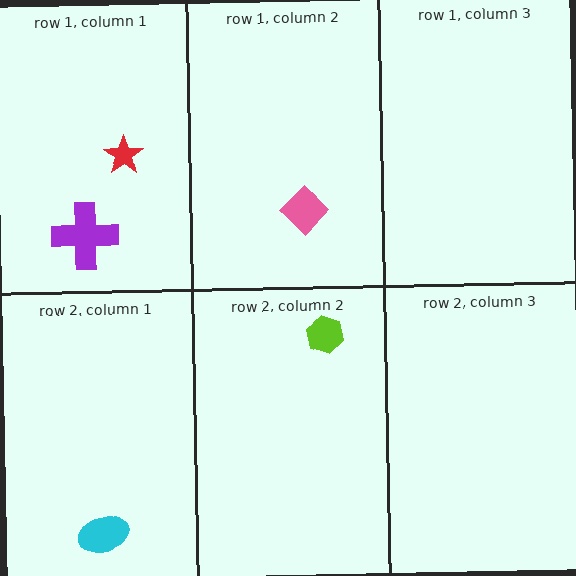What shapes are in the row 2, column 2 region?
The lime hexagon.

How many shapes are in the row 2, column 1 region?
1.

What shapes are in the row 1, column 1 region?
The red star, the purple cross.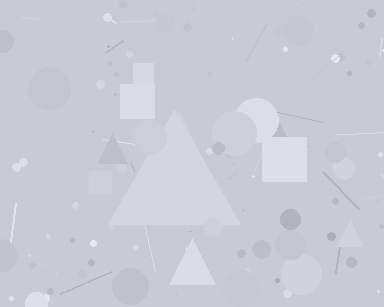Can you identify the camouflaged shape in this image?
The camouflaged shape is a triangle.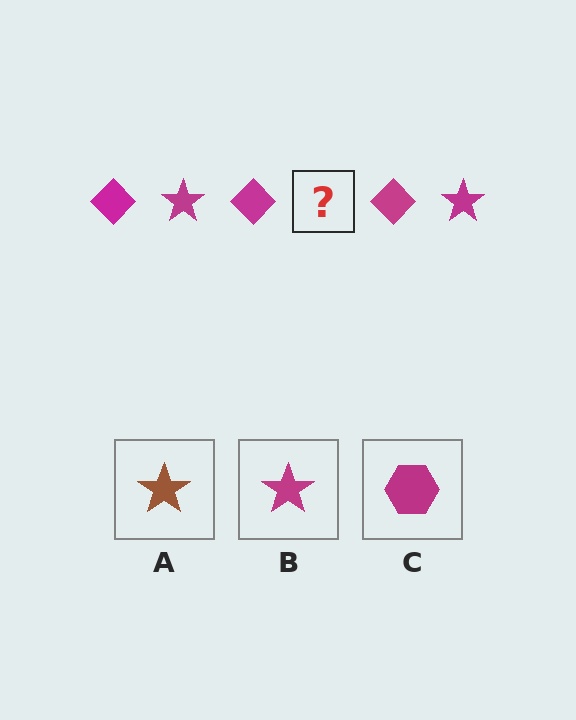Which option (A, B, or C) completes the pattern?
B.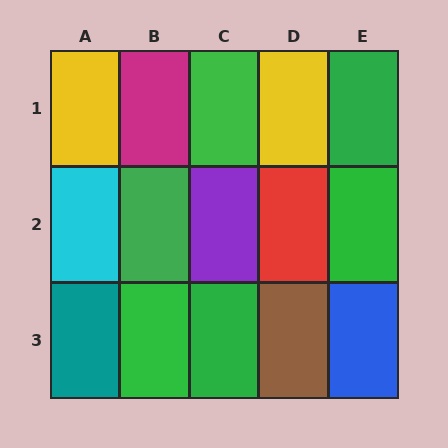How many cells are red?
1 cell is red.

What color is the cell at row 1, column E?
Green.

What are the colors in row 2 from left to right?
Cyan, green, purple, red, green.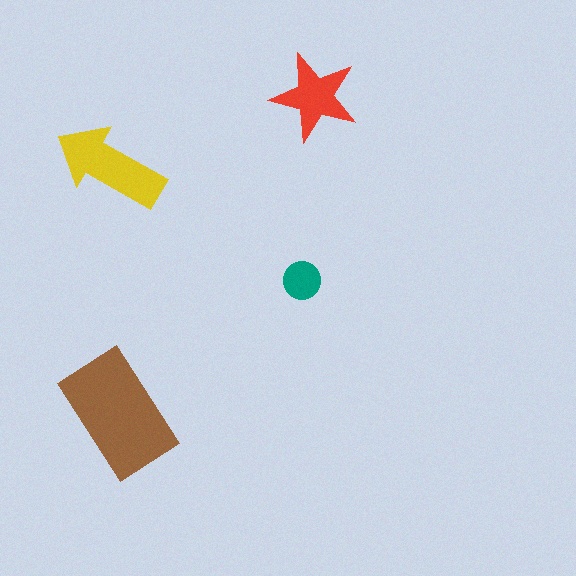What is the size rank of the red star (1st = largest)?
3rd.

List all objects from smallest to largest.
The teal circle, the red star, the yellow arrow, the brown rectangle.